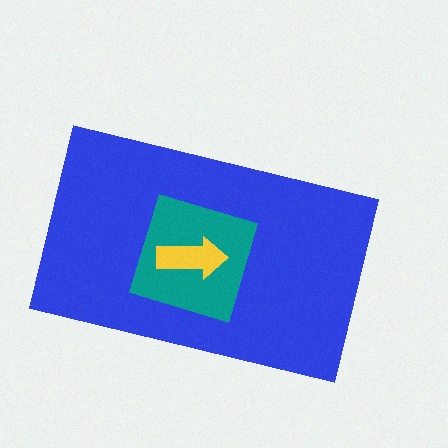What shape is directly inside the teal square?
The yellow arrow.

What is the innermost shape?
The yellow arrow.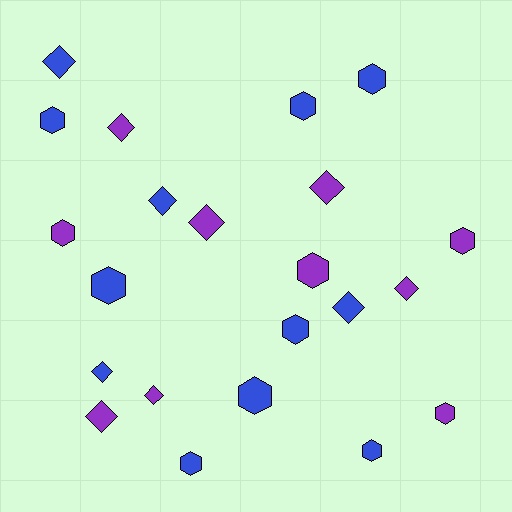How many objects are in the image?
There are 22 objects.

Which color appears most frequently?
Blue, with 12 objects.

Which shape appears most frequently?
Hexagon, with 12 objects.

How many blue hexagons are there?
There are 8 blue hexagons.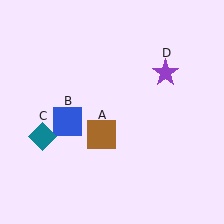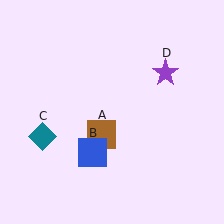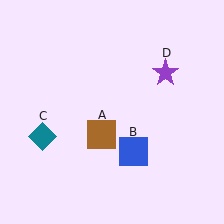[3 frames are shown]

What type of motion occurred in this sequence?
The blue square (object B) rotated counterclockwise around the center of the scene.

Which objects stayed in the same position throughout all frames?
Brown square (object A) and teal diamond (object C) and purple star (object D) remained stationary.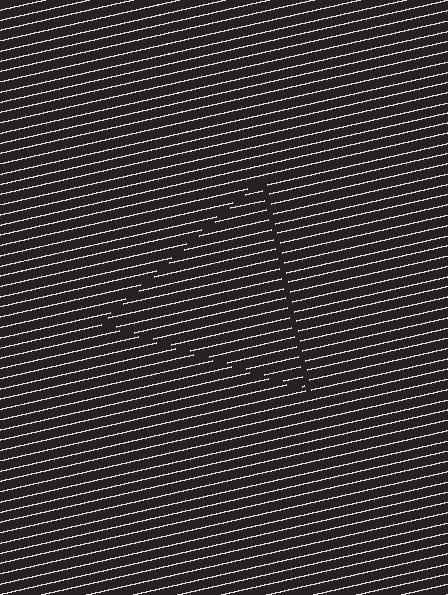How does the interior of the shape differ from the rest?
The interior of the shape contains the same grating, shifted by half a period — the contour is defined by the phase discontinuity where line-ends from the inner and outer gratings abut.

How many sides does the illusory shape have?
3 sides — the line-ends trace a triangle.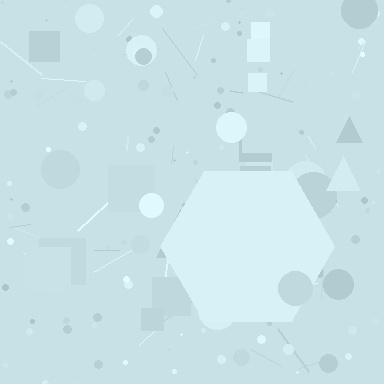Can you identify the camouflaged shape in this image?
The camouflaged shape is a hexagon.